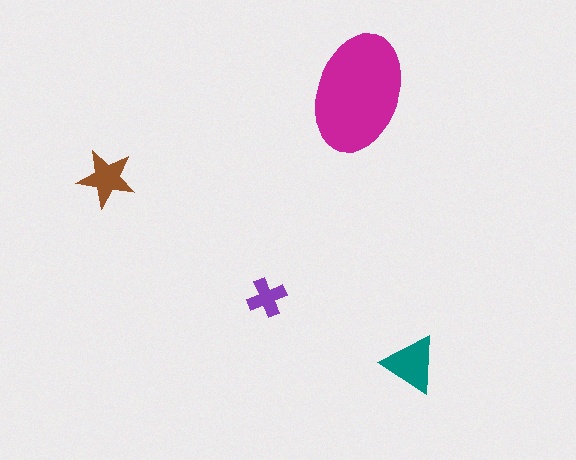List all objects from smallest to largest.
The purple cross, the brown star, the teal triangle, the magenta ellipse.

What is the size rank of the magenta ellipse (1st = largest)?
1st.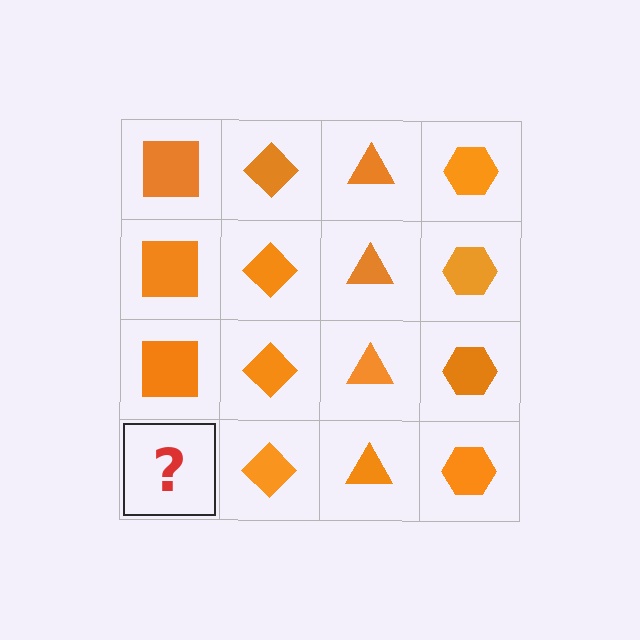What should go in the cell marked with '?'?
The missing cell should contain an orange square.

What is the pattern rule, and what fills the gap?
The rule is that each column has a consistent shape. The gap should be filled with an orange square.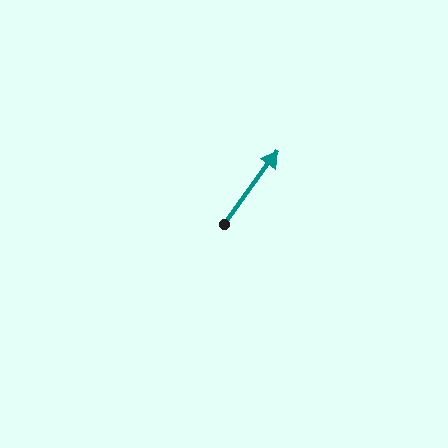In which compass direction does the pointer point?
Northeast.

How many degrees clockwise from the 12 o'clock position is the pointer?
Approximately 36 degrees.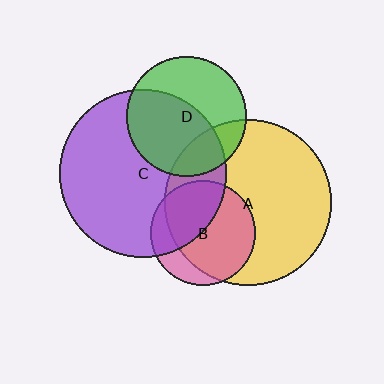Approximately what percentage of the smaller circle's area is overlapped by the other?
Approximately 45%.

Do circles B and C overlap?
Yes.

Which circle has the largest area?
Circle C (purple).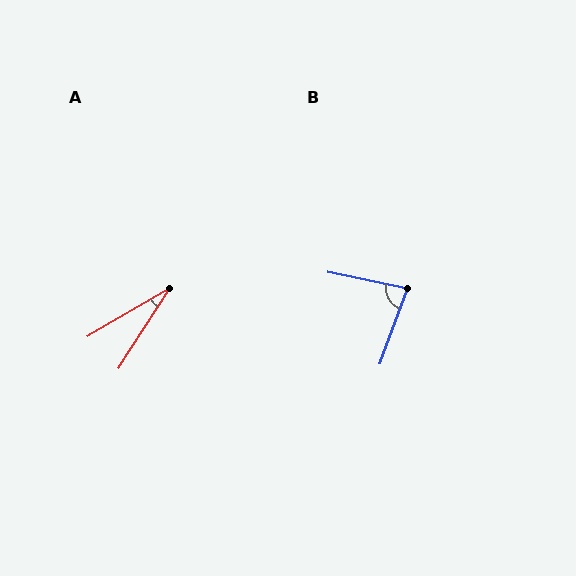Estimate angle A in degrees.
Approximately 27 degrees.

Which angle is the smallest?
A, at approximately 27 degrees.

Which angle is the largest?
B, at approximately 82 degrees.